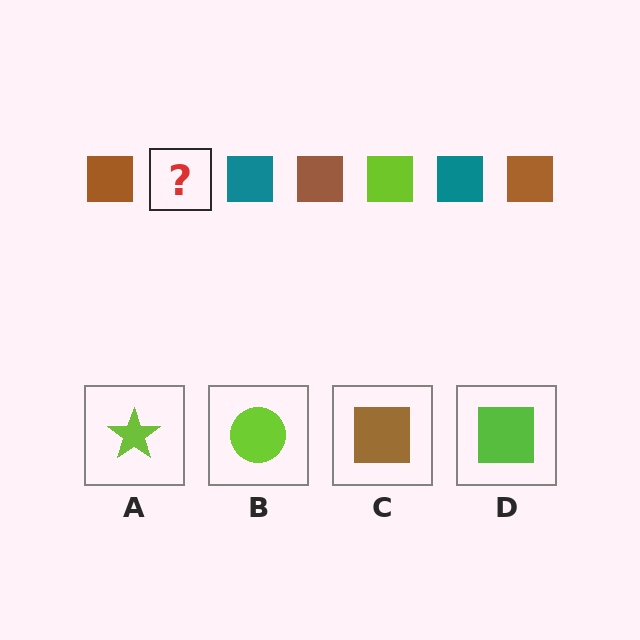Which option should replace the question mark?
Option D.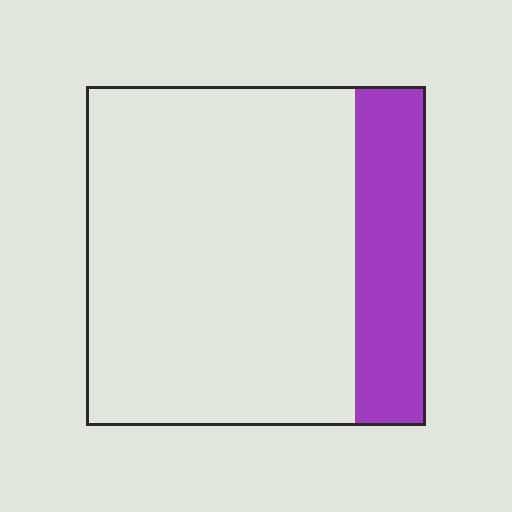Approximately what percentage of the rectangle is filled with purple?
Approximately 20%.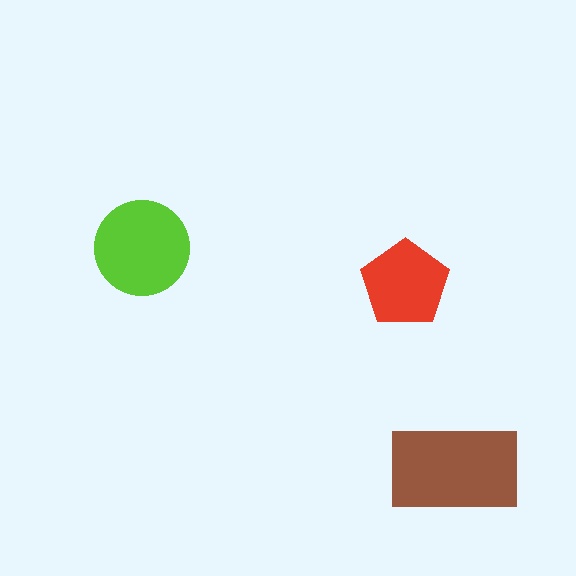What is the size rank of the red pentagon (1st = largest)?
3rd.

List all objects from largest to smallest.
The brown rectangle, the lime circle, the red pentagon.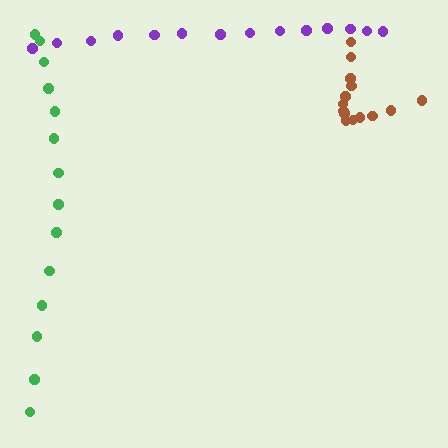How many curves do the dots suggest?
There are 3 distinct paths.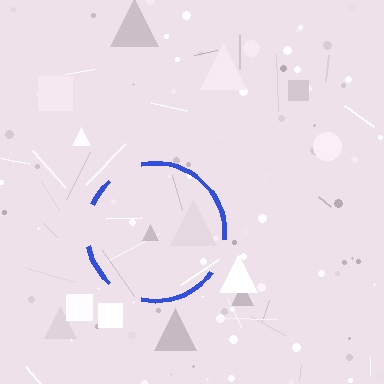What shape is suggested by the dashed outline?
The dashed outline suggests a circle.